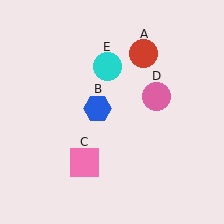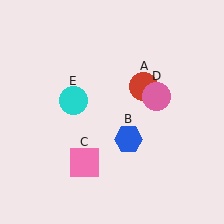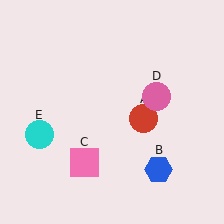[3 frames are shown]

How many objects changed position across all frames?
3 objects changed position: red circle (object A), blue hexagon (object B), cyan circle (object E).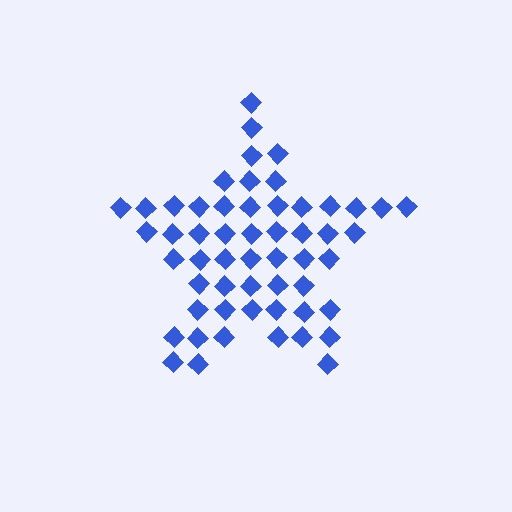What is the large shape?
The large shape is a star.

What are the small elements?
The small elements are diamonds.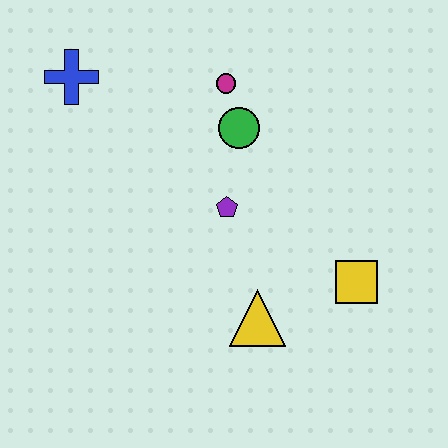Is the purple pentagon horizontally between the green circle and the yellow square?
No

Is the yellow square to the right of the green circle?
Yes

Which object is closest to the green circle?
The magenta circle is closest to the green circle.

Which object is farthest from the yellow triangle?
The blue cross is farthest from the yellow triangle.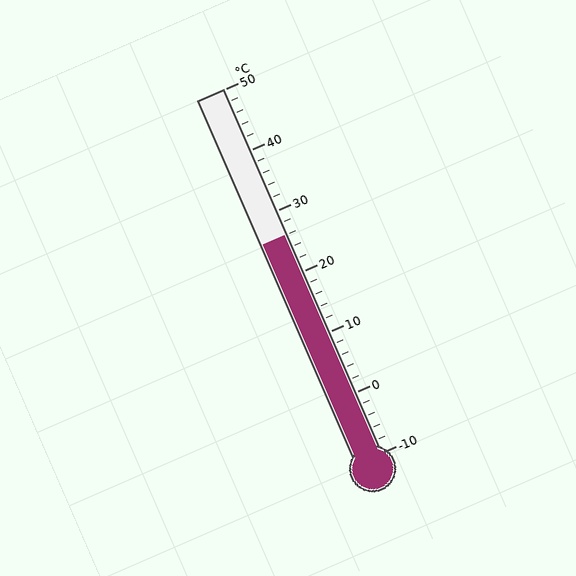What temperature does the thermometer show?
The thermometer shows approximately 26°C.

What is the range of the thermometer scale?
The thermometer scale ranges from -10°C to 50°C.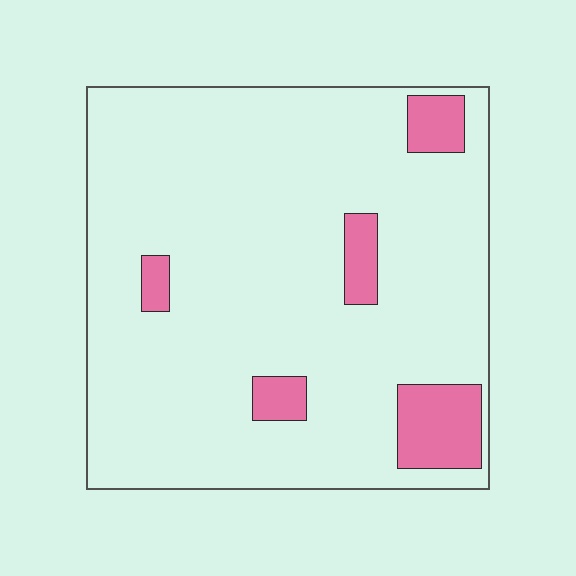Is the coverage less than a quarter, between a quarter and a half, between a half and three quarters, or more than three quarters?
Less than a quarter.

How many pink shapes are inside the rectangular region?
5.